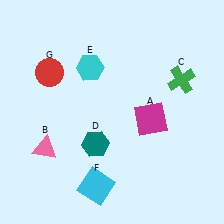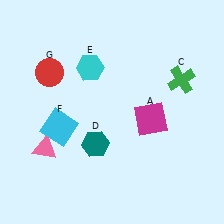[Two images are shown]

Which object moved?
The cyan square (F) moved up.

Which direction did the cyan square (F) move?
The cyan square (F) moved up.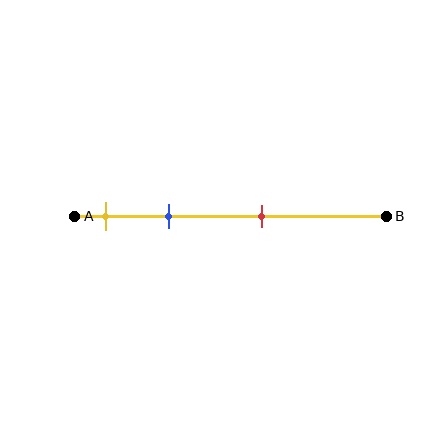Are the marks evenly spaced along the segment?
No, the marks are not evenly spaced.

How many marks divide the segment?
There are 3 marks dividing the segment.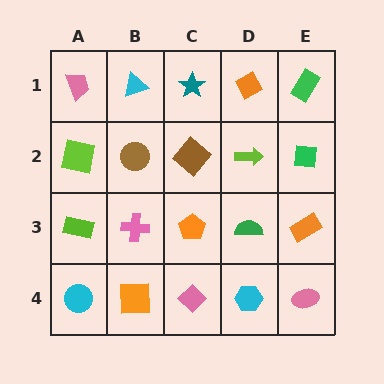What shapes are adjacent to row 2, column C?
A teal star (row 1, column C), an orange pentagon (row 3, column C), a brown circle (row 2, column B), a lime arrow (row 2, column D).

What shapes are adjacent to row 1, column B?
A brown circle (row 2, column B), a pink trapezoid (row 1, column A), a teal star (row 1, column C).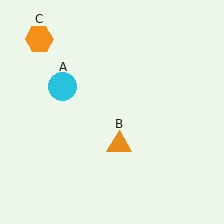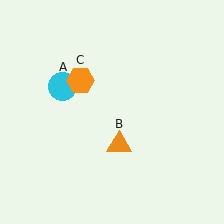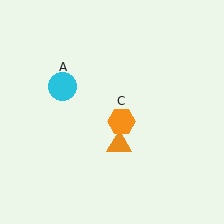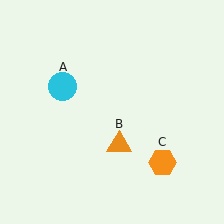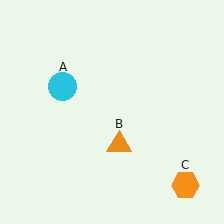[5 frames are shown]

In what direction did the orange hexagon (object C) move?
The orange hexagon (object C) moved down and to the right.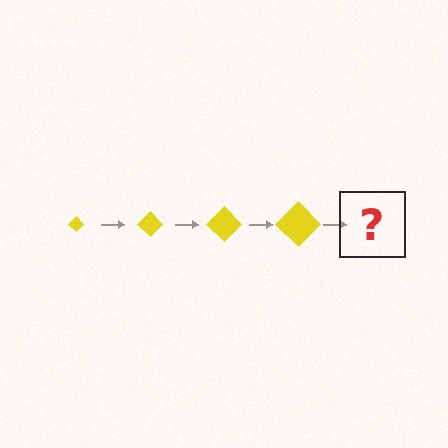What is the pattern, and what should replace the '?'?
The pattern is that the diamond gets progressively larger each step. The '?' should be a yellow diamond, larger than the previous one.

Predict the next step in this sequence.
The next step is a yellow diamond, larger than the previous one.